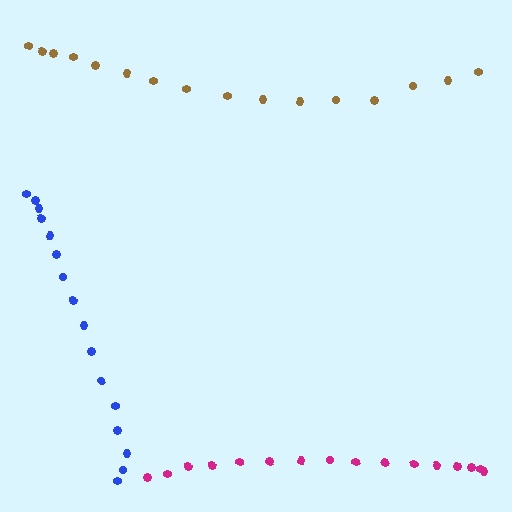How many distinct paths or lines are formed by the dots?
There are 3 distinct paths.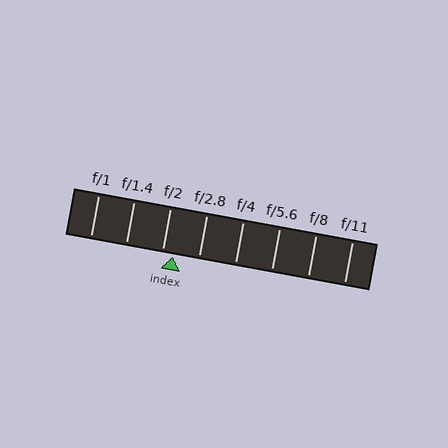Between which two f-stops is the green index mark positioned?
The index mark is between f/2 and f/2.8.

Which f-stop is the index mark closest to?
The index mark is closest to f/2.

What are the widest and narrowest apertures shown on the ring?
The widest aperture shown is f/1 and the narrowest is f/11.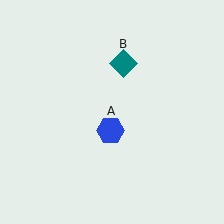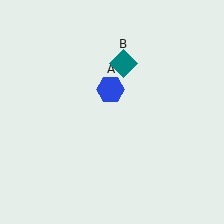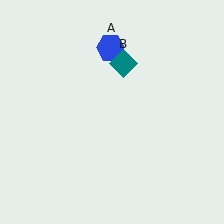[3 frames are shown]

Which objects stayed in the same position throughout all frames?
Teal diamond (object B) remained stationary.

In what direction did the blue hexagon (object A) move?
The blue hexagon (object A) moved up.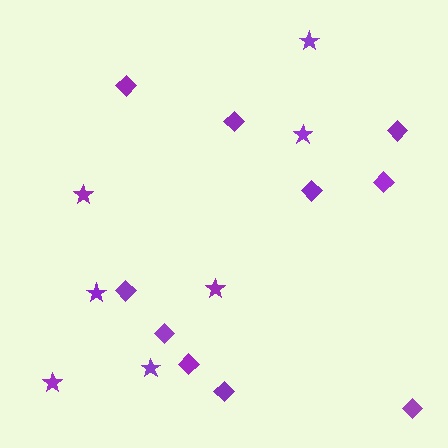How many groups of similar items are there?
There are 2 groups: one group of diamonds (10) and one group of stars (7).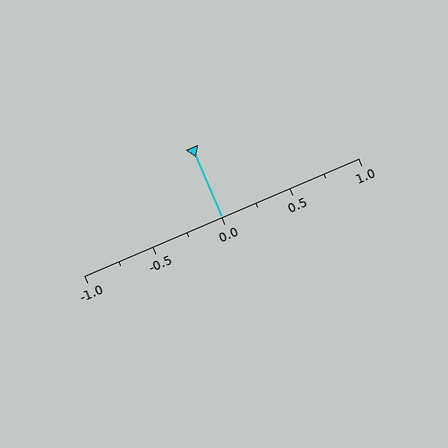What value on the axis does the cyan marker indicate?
The marker indicates approximately 0.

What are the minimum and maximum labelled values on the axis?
The axis runs from -1.0 to 1.0.